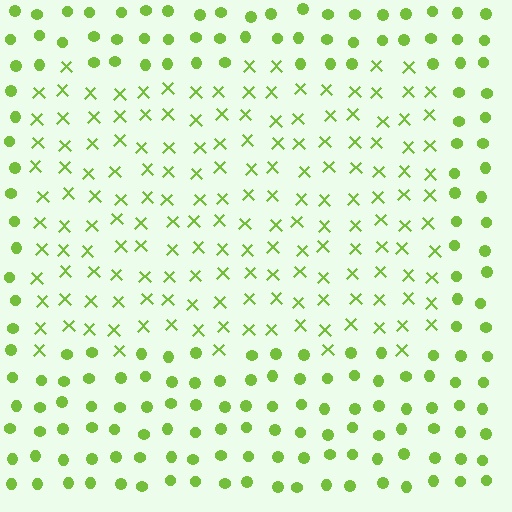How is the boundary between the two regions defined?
The boundary is defined by a change in element shape: X marks inside vs. circles outside. All elements share the same color and spacing.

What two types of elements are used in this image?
The image uses X marks inside the rectangle region and circles outside it.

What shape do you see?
I see a rectangle.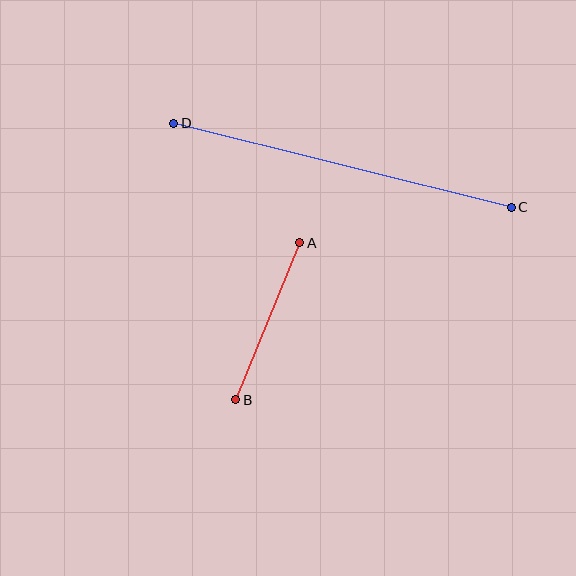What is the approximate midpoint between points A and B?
The midpoint is at approximately (268, 321) pixels.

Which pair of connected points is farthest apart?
Points C and D are farthest apart.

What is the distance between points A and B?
The distance is approximately 169 pixels.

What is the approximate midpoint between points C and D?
The midpoint is at approximately (342, 165) pixels.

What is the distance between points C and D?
The distance is approximately 348 pixels.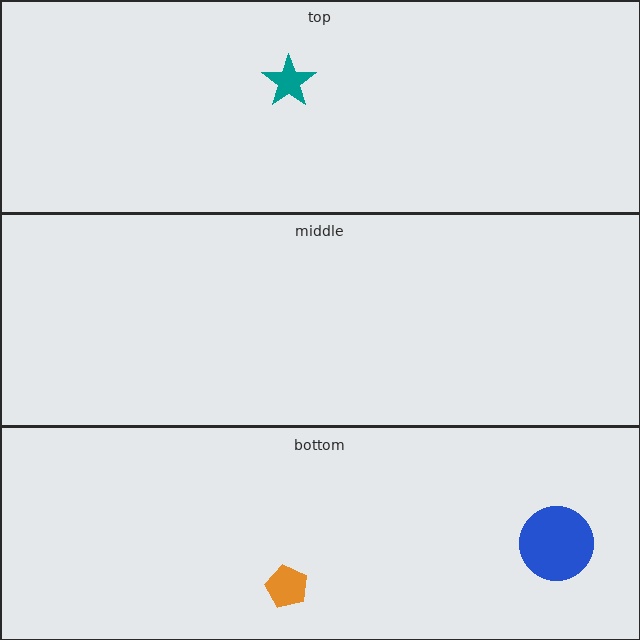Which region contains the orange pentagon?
The bottom region.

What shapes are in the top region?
The teal star.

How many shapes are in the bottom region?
2.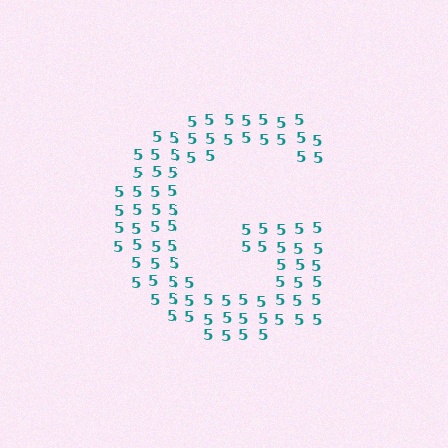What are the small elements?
The small elements are digit 5's.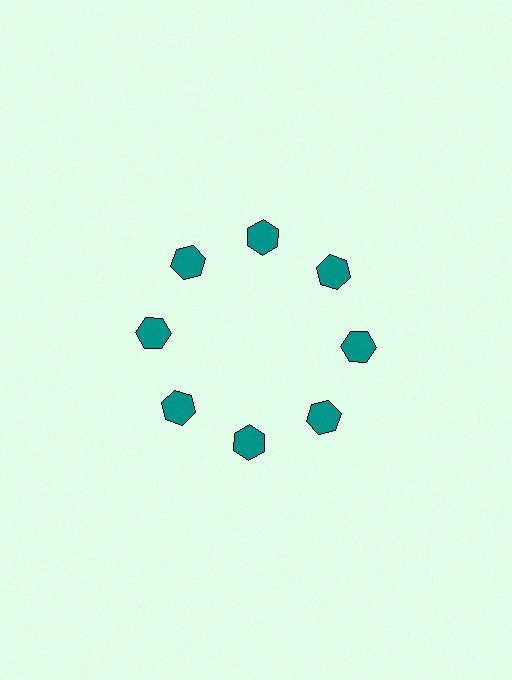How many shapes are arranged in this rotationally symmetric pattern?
There are 8 shapes, arranged in 8 groups of 1.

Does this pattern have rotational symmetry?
Yes, this pattern has 8-fold rotational symmetry. It looks the same after rotating 45 degrees around the center.